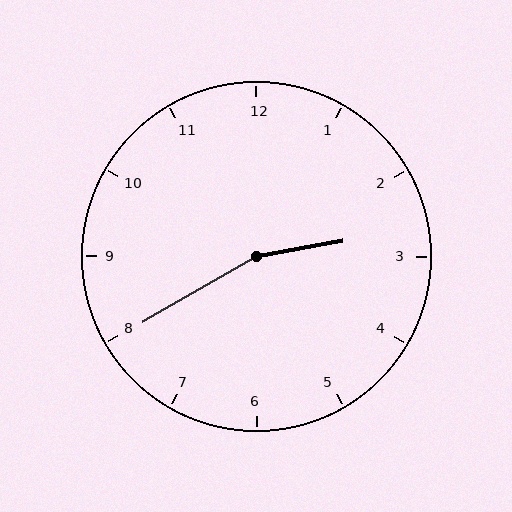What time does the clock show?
2:40.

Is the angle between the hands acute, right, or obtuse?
It is obtuse.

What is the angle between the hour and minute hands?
Approximately 160 degrees.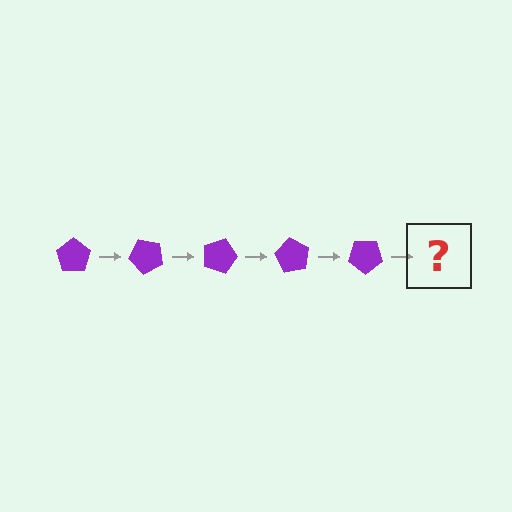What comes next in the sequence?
The next element should be a purple pentagon rotated 225 degrees.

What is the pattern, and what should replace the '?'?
The pattern is that the pentagon rotates 45 degrees each step. The '?' should be a purple pentagon rotated 225 degrees.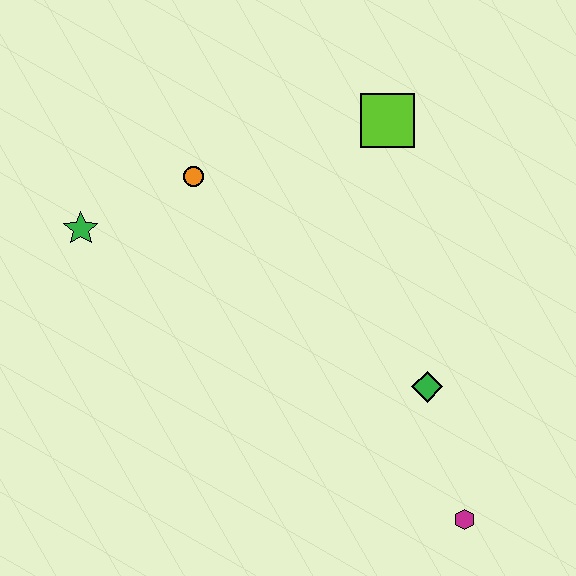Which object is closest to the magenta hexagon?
The green diamond is closest to the magenta hexagon.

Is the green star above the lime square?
No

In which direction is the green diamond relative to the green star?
The green diamond is to the right of the green star.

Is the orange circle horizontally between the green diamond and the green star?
Yes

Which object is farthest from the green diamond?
The green star is farthest from the green diamond.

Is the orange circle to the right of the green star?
Yes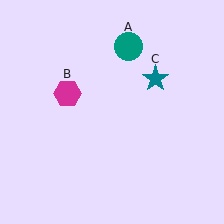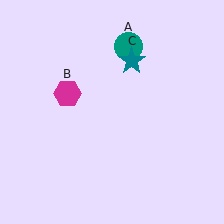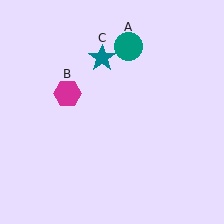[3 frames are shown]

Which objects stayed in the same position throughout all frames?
Teal circle (object A) and magenta hexagon (object B) remained stationary.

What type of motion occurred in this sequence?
The teal star (object C) rotated counterclockwise around the center of the scene.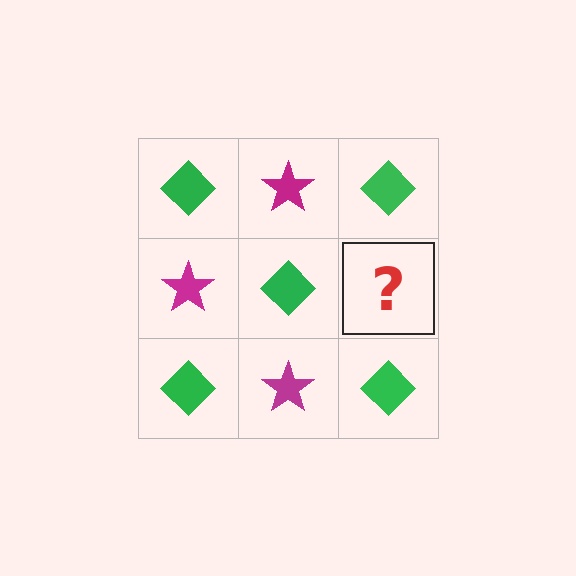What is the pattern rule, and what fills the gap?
The rule is that it alternates green diamond and magenta star in a checkerboard pattern. The gap should be filled with a magenta star.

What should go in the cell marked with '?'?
The missing cell should contain a magenta star.